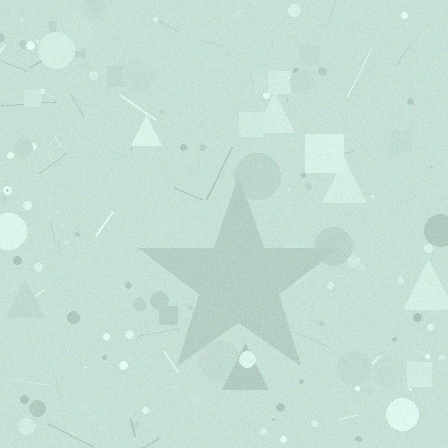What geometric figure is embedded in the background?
A star is embedded in the background.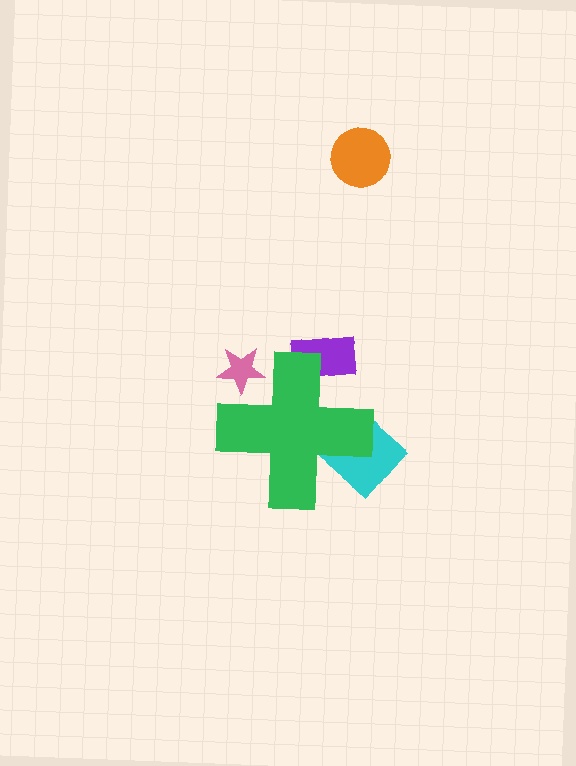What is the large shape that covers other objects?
A green cross.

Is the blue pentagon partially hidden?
Yes, the blue pentagon is partially hidden behind the green cross.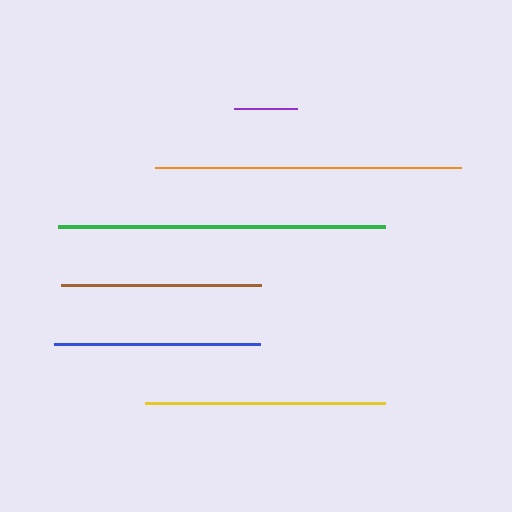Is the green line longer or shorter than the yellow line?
The green line is longer than the yellow line.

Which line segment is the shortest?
The purple line is the shortest at approximately 63 pixels.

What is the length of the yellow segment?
The yellow segment is approximately 240 pixels long.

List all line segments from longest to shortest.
From longest to shortest: green, orange, yellow, blue, brown, purple.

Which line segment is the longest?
The green line is the longest at approximately 327 pixels.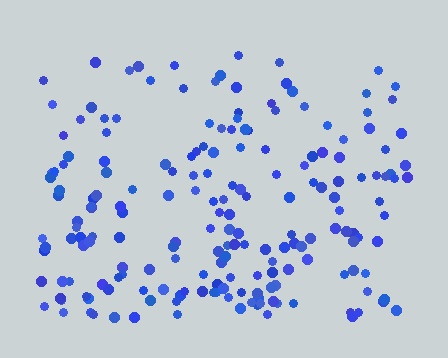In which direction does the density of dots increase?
From top to bottom, with the bottom side densest.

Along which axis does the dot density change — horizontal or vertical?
Vertical.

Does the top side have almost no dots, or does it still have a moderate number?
Still a moderate number, just noticeably fewer than the bottom.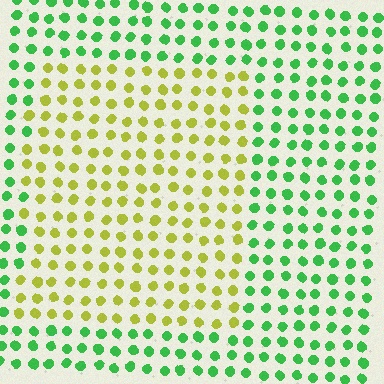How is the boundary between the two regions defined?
The boundary is defined purely by a slight shift in hue (about 59 degrees). Spacing, size, and orientation are identical on both sides.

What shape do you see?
I see a rectangle.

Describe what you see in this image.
The image is filled with small green elements in a uniform arrangement. A rectangle-shaped region is visible where the elements are tinted to a slightly different hue, forming a subtle color boundary.